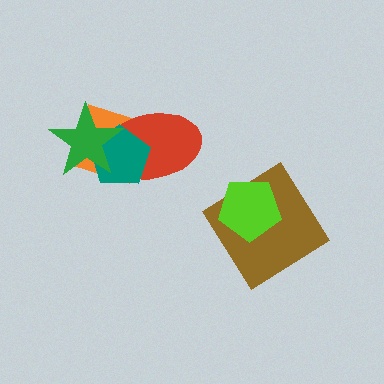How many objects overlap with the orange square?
3 objects overlap with the orange square.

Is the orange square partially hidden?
Yes, it is partially covered by another shape.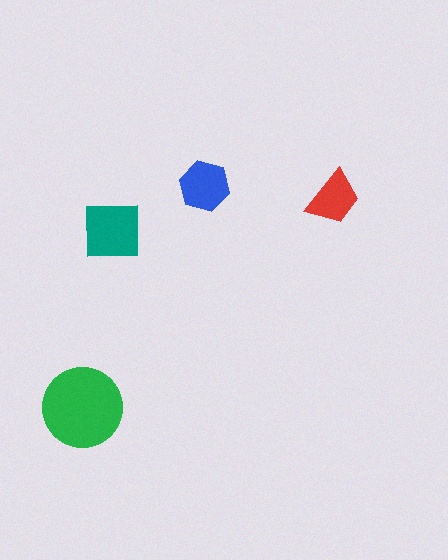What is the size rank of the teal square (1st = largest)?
2nd.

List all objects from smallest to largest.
The red trapezoid, the blue hexagon, the teal square, the green circle.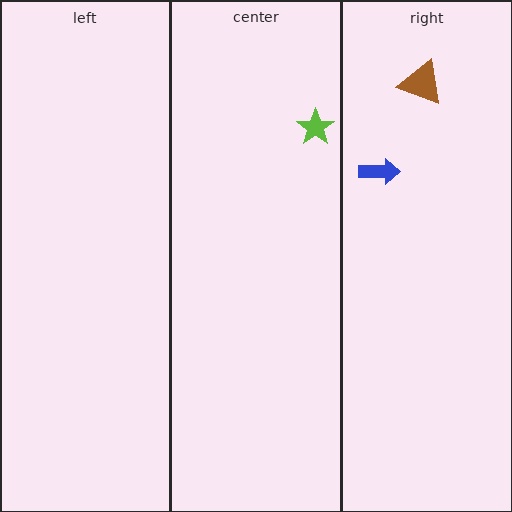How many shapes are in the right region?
2.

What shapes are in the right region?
The blue arrow, the brown triangle.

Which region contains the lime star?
The center region.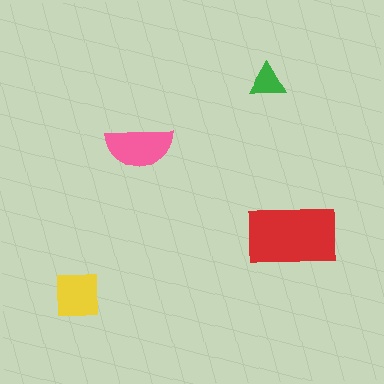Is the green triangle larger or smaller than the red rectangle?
Smaller.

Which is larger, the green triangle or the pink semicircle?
The pink semicircle.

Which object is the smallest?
The green triangle.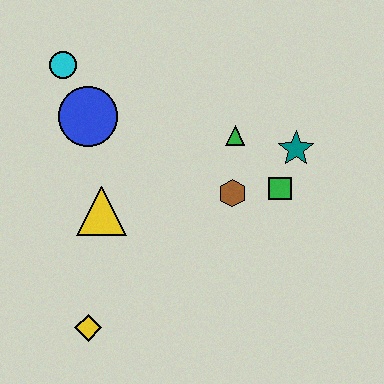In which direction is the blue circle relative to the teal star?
The blue circle is to the left of the teal star.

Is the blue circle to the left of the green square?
Yes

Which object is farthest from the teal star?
The yellow diamond is farthest from the teal star.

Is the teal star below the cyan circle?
Yes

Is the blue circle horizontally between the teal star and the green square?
No